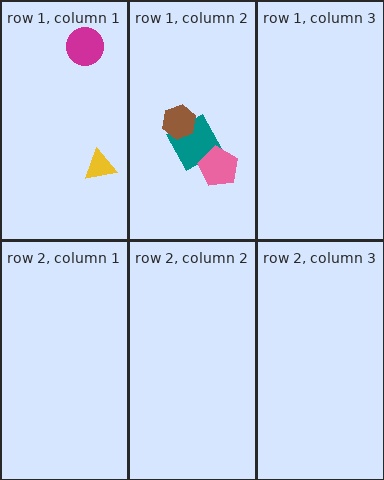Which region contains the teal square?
The row 1, column 2 region.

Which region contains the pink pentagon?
The row 1, column 2 region.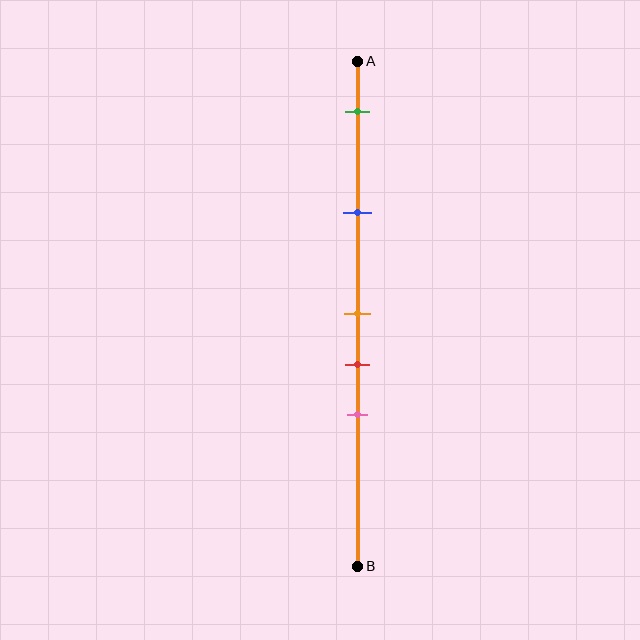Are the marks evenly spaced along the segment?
No, the marks are not evenly spaced.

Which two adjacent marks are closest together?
The orange and red marks are the closest adjacent pair.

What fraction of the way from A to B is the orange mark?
The orange mark is approximately 50% (0.5) of the way from A to B.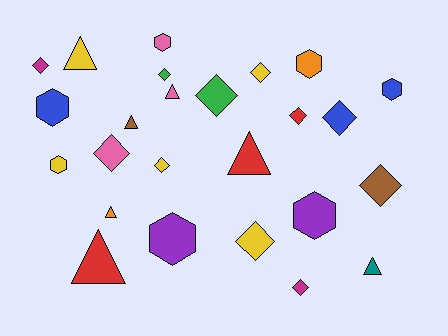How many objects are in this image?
There are 25 objects.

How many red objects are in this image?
There are 3 red objects.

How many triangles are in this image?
There are 7 triangles.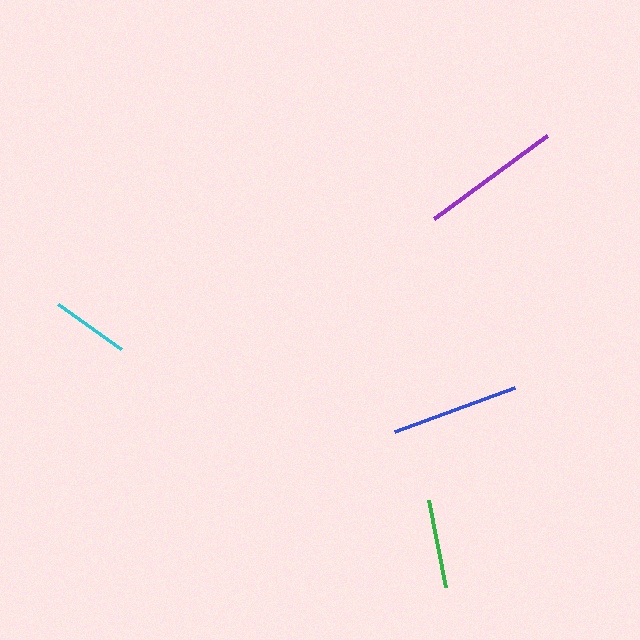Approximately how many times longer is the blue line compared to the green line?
The blue line is approximately 1.4 times the length of the green line.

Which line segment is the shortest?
The cyan line is the shortest at approximately 79 pixels.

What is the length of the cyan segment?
The cyan segment is approximately 79 pixels long.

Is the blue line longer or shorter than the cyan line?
The blue line is longer than the cyan line.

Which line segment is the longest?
The purple line is the longest at approximately 140 pixels.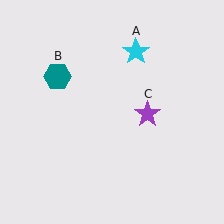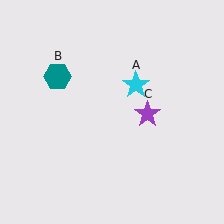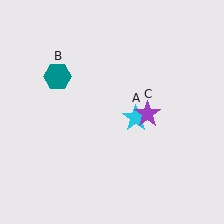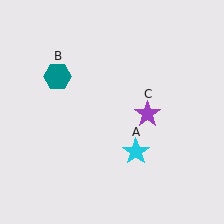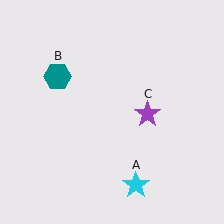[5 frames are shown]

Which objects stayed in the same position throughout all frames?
Teal hexagon (object B) and purple star (object C) remained stationary.